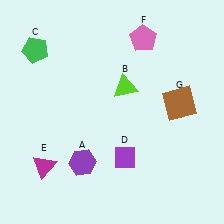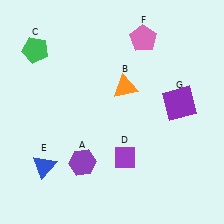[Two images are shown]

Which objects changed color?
B changed from lime to orange. E changed from magenta to blue. G changed from brown to purple.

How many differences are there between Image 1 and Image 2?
There are 3 differences between the two images.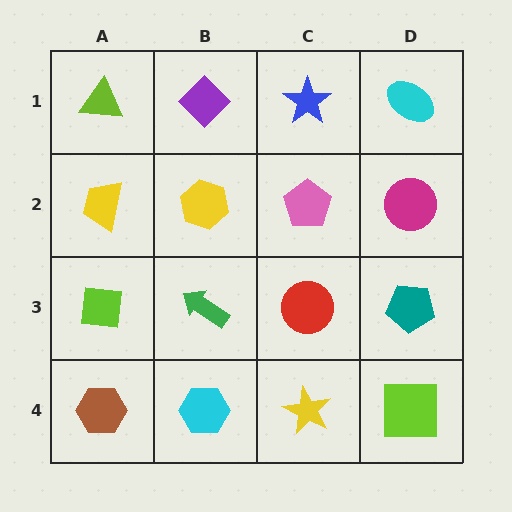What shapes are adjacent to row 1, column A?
A yellow trapezoid (row 2, column A), a purple diamond (row 1, column B).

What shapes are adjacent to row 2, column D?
A cyan ellipse (row 1, column D), a teal pentagon (row 3, column D), a pink pentagon (row 2, column C).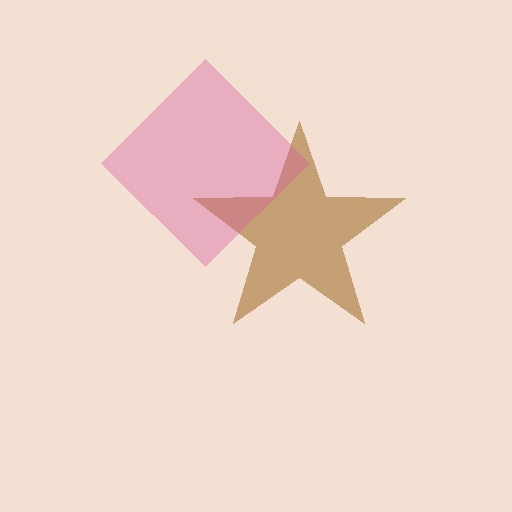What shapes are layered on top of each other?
The layered shapes are: a brown star, a pink diamond.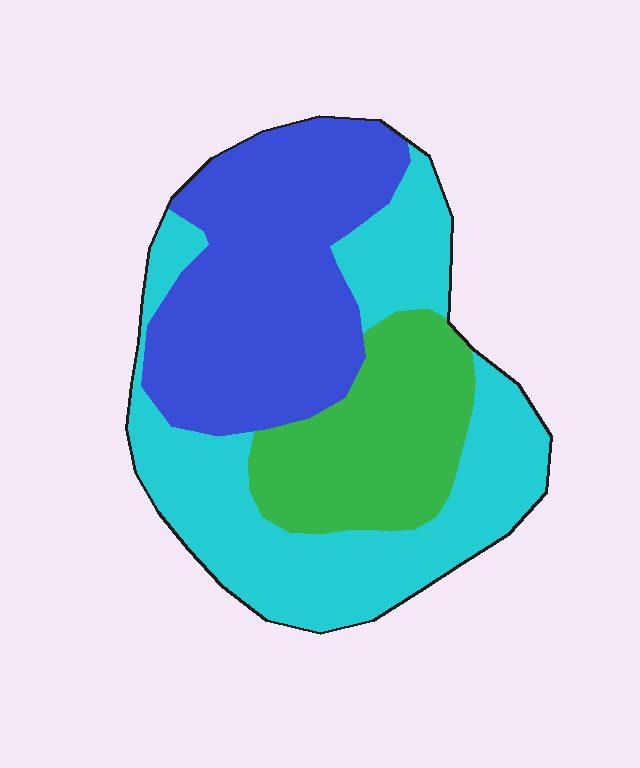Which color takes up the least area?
Green, at roughly 20%.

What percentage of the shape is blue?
Blue takes up about three eighths (3/8) of the shape.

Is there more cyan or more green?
Cyan.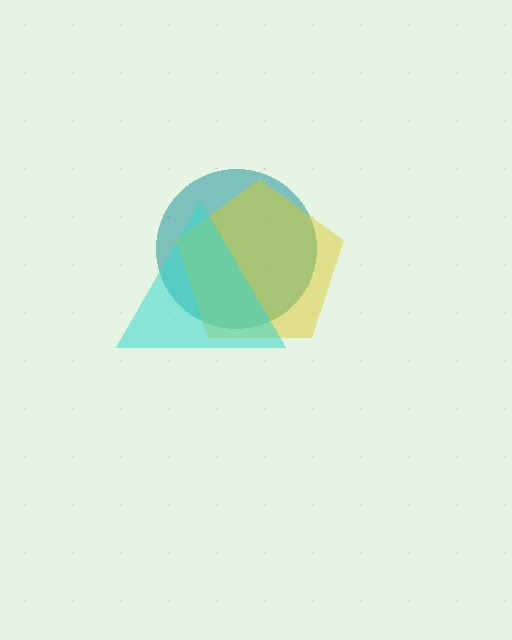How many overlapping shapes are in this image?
There are 3 overlapping shapes in the image.